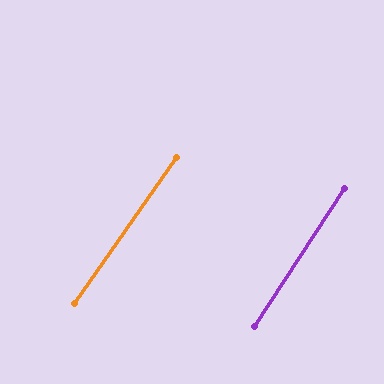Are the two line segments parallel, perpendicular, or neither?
Parallel — their directions differ by only 1.6°.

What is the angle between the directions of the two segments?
Approximately 2 degrees.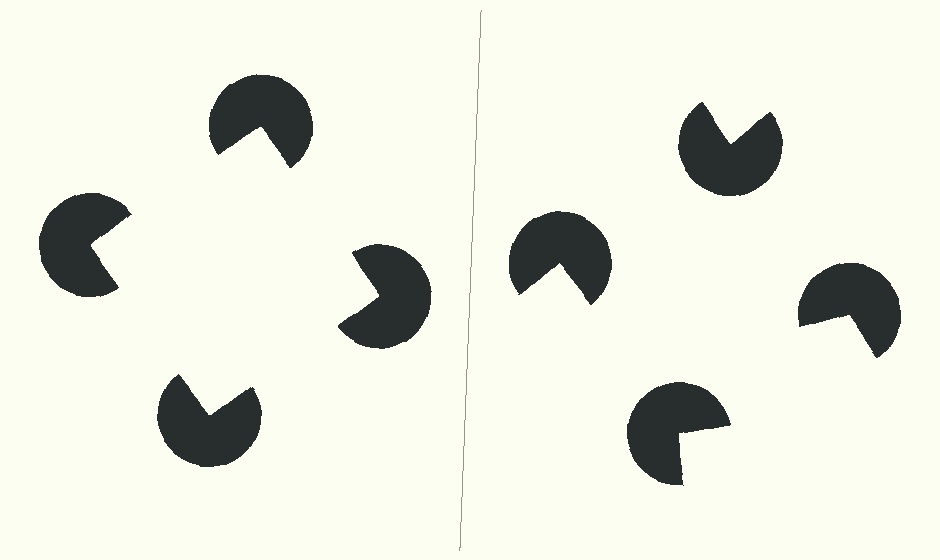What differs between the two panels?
The pac-man discs are positioned identically on both sides; only the wedge orientations differ. On the left they align to a square; on the right they are misaligned.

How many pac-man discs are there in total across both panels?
8 — 4 on each side.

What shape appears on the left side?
An illusory square.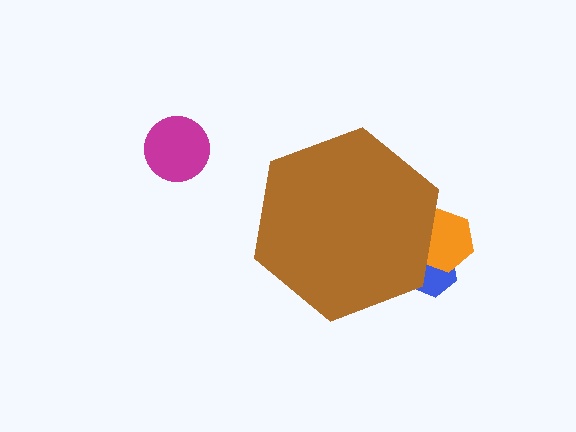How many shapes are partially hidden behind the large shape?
2 shapes are partially hidden.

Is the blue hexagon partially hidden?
Yes, the blue hexagon is partially hidden behind the brown hexagon.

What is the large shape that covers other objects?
A brown hexagon.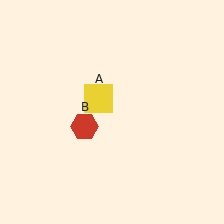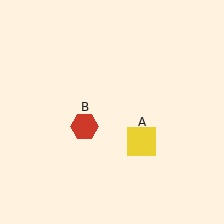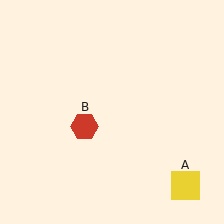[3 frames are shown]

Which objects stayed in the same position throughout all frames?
Red hexagon (object B) remained stationary.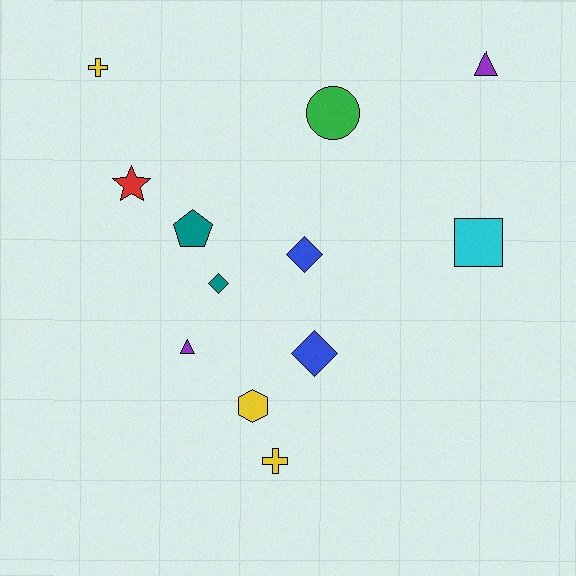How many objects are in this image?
There are 12 objects.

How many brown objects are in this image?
There are no brown objects.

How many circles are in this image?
There is 1 circle.